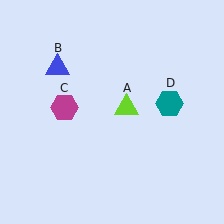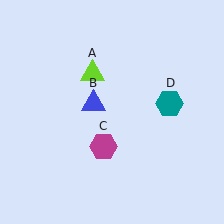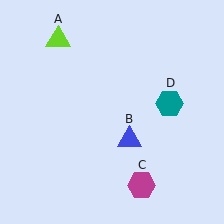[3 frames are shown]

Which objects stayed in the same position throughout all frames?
Teal hexagon (object D) remained stationary.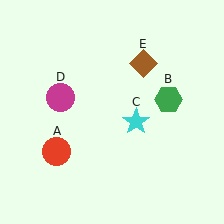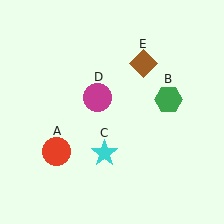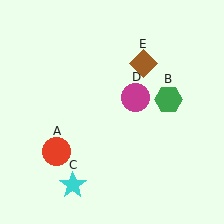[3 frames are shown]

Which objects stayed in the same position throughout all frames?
Red circle (object A) and green hexagon (object B) and brown diamond (object E) remained stationary.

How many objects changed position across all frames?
2 objects changed position: cyan star (object C), magenta circle (object D).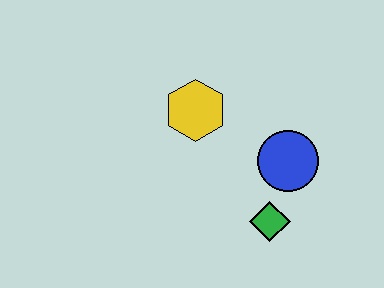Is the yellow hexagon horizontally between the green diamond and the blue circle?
No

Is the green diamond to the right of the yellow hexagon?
Yes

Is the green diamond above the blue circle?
No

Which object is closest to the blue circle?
The green diamond is closest to the blue circle.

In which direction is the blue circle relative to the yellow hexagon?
The blue circle is to the right of the yellow hexagon.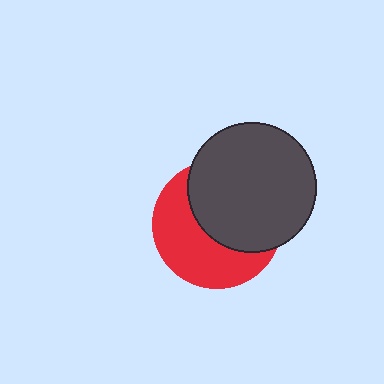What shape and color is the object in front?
The object in front is a dark gray circle.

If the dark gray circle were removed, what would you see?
You would see the complete red circle.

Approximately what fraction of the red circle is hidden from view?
Roughly 52% of the red circle is hidden behind the dark gray circle.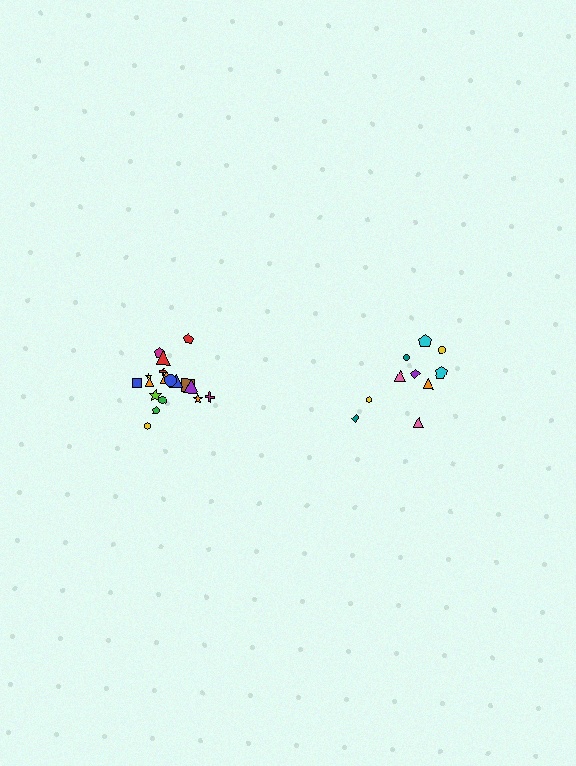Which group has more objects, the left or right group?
The left group.